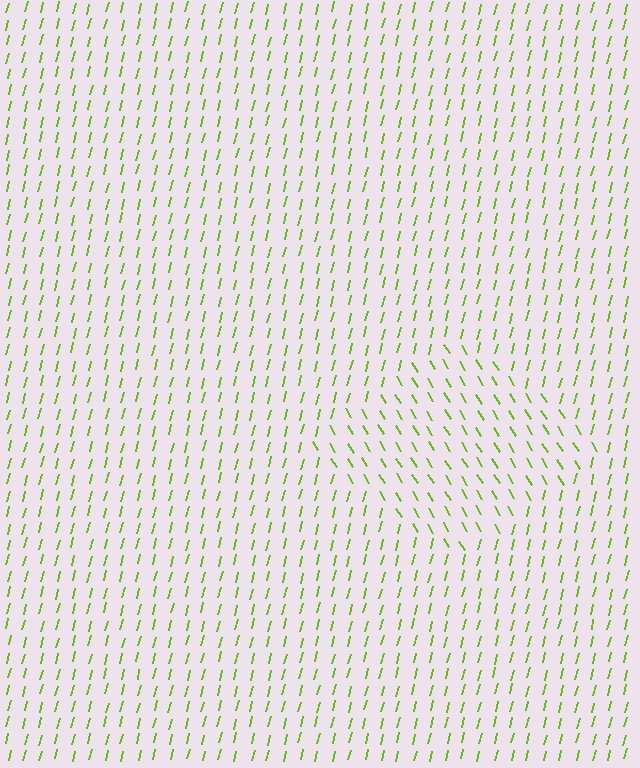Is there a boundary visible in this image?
Yes, there is a texture boundary formed by a change in line orientation.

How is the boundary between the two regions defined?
The boundary is defined purely by a change in line orientation (approximately 45 degrees difference). All lines are the same color and thickness.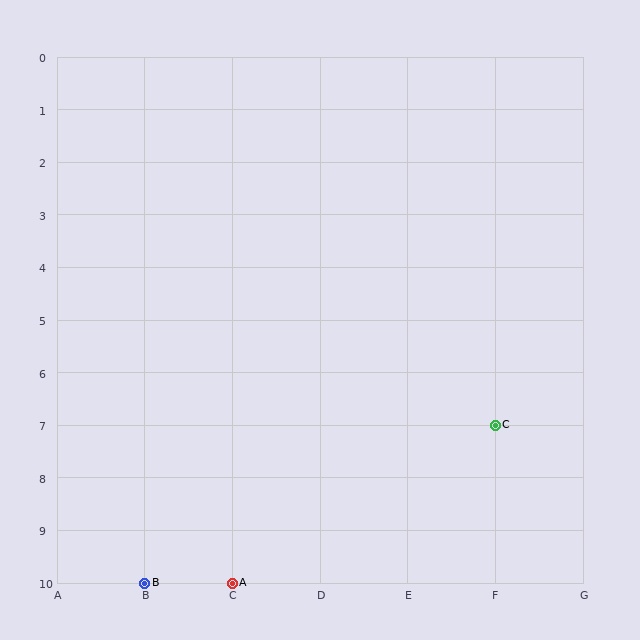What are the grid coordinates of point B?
Point B is at grid coordinates (B, 10).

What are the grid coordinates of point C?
Point C is at grid coordinates (F, 7).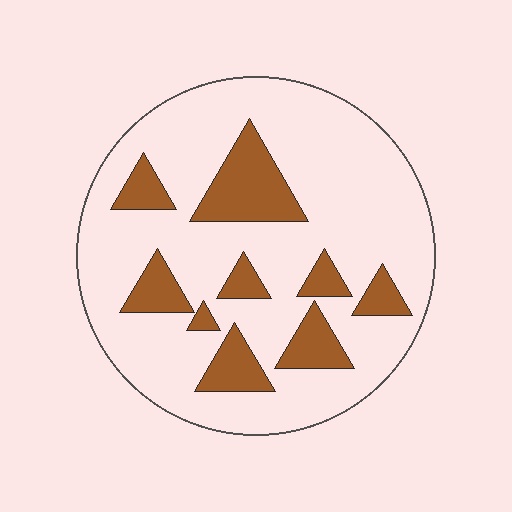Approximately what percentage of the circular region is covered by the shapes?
Approximately 20%.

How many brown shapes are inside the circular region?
9.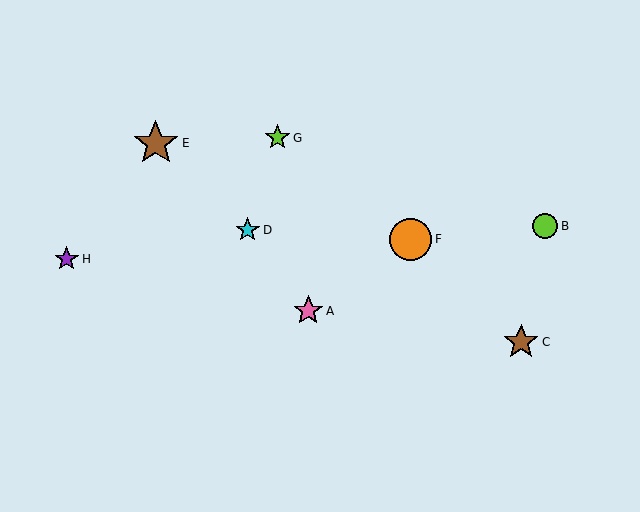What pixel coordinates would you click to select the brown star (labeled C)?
Click at (521, 342) to select the brown star C.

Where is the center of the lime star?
The center of the lime star is at (278, 138).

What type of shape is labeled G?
Shape G is a lime star.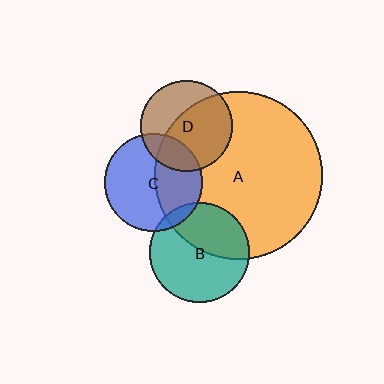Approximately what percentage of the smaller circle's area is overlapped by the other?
Approximately 40%.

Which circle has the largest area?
Circle A (orange).